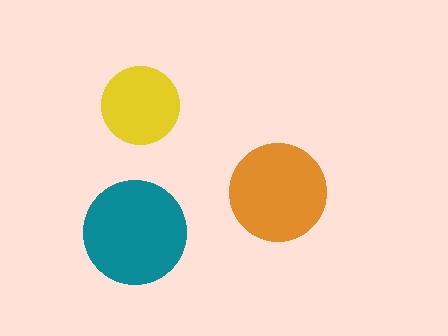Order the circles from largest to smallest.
the teal one, the orange one, the yellow one.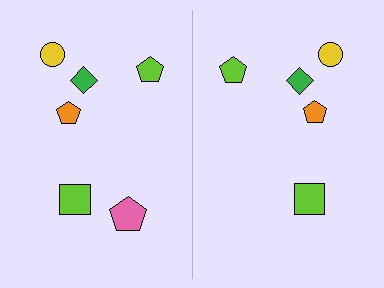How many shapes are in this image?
There are 11 shapes in this image.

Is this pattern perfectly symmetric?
No, the pattern is not perfectly symmetric. A pink pentagon is missing from the right side.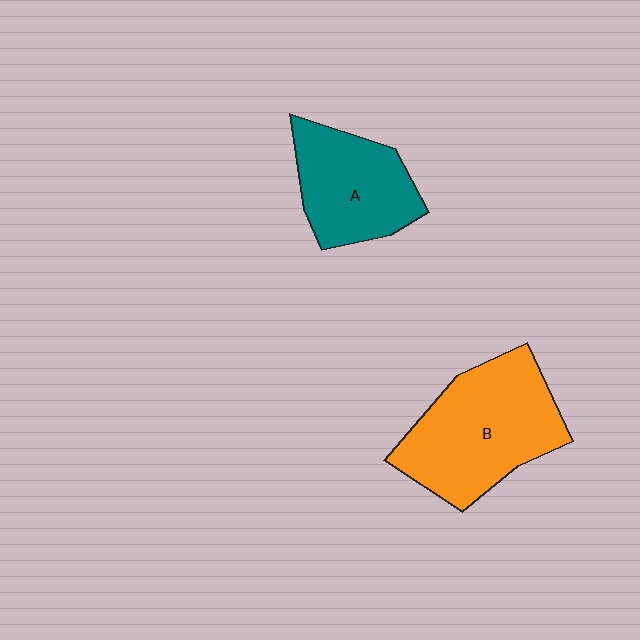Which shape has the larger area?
Shape B (orange).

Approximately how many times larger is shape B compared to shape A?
Approximately 1.4 times.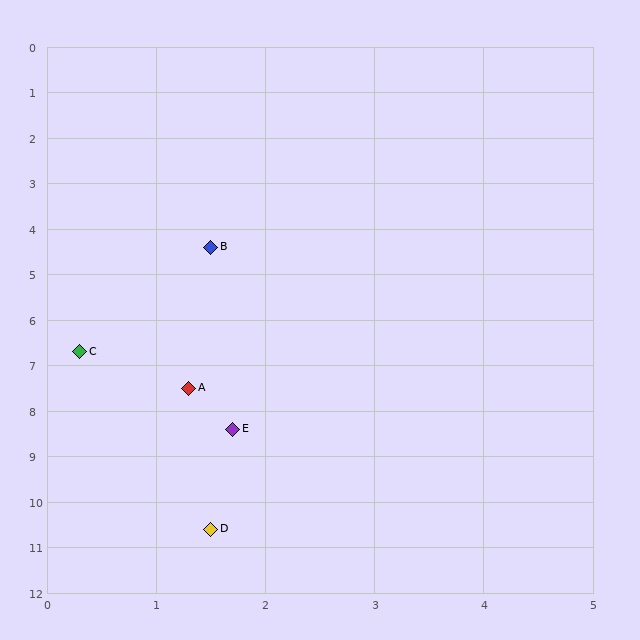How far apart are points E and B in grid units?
Points E and B are about 4.0 grid units apart.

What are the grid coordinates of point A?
Point A is at approximately (1.3, 7.5).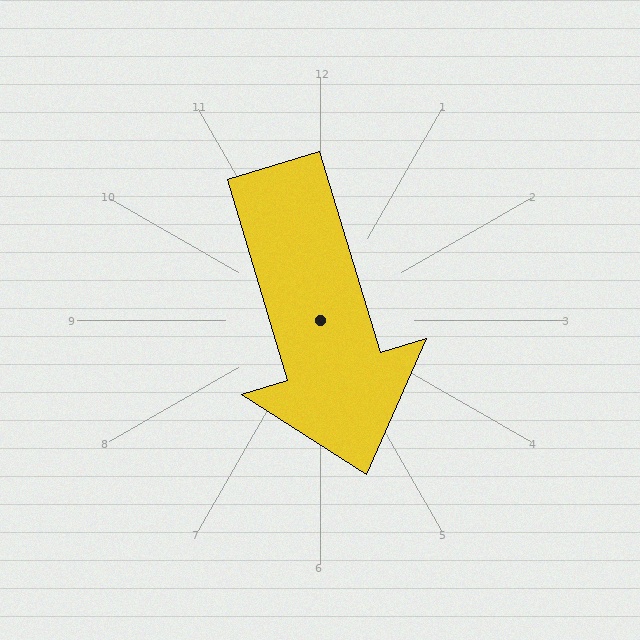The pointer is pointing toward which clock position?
Roughly 5 o'clock.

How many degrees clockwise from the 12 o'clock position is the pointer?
Approximately 163 degrees.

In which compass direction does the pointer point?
South.